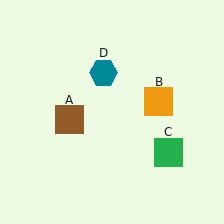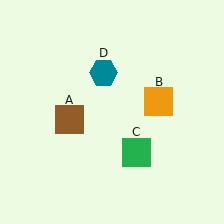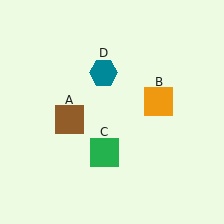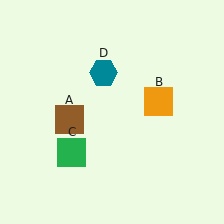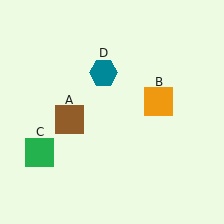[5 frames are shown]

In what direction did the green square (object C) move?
The green square (object C) moved left.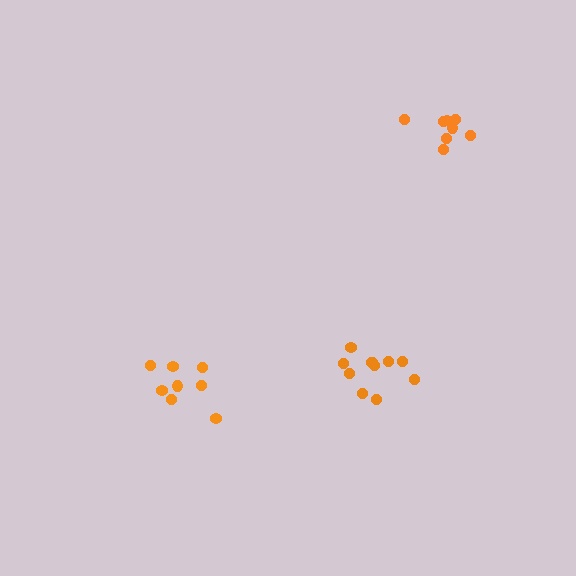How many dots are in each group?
Group 1: 8 dots, Group 2: 11 dots, Group 3: 8 dots (27 total).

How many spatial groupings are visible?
There are 3 spatial groupings.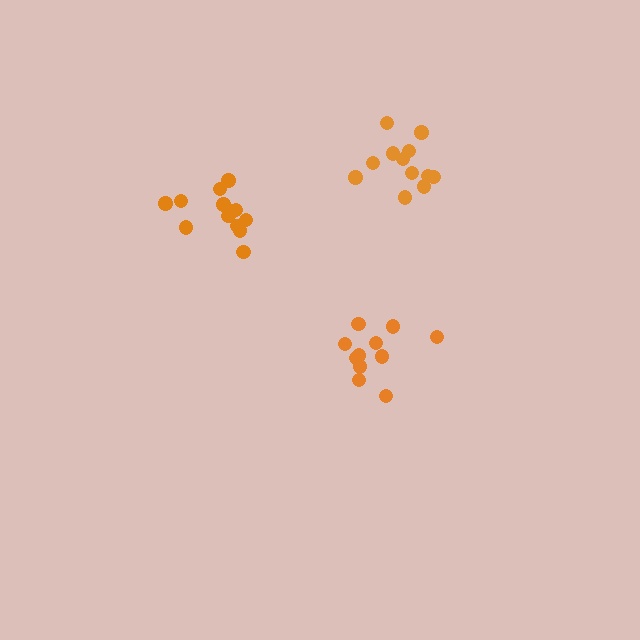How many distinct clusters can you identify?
There are 3 distinct clusters.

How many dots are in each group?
Group 1: 11 dots, Group 2: 12 dots, Group 3: 13 dots (36 total).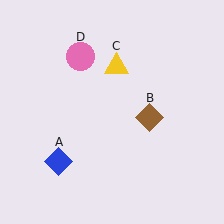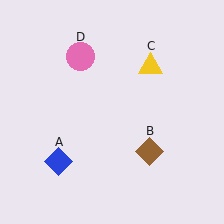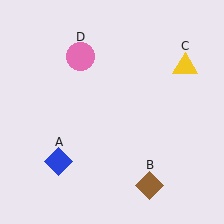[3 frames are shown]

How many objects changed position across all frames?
2 objects changed position: brown diamond (object B), yellow triangle (object C).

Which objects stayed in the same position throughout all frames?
Blue diamond (object A) and pink circle (object D) remained stationary.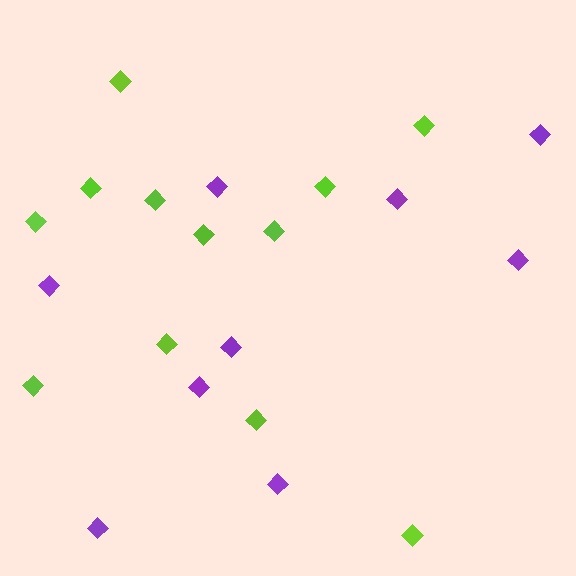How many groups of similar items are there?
There are 2 groups: one group of lime diamonds (12) and one group of purple diamonds (9).